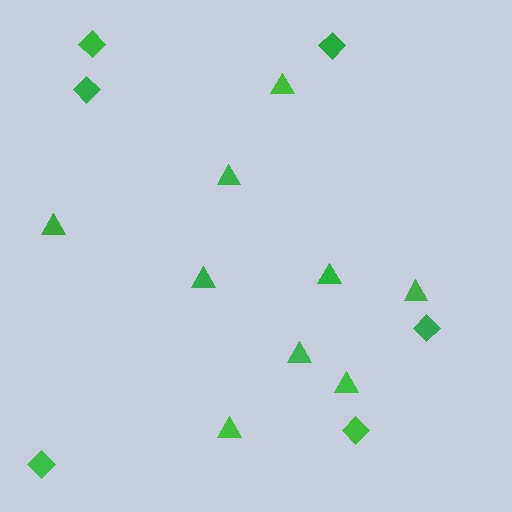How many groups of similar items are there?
There are 2 groups: one group of diamonds (6) and one group of triangles (9).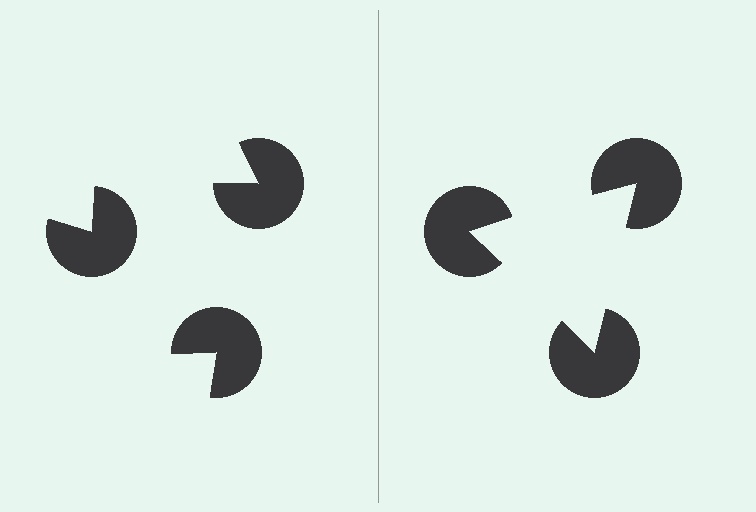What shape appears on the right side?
An illusory triangle.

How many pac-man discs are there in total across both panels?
6 — 3 on each side.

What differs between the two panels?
The pac-man discs are positioned identically on both sides; only the wedge orientations differ. On the right they align to a triangle; on the left they are misaligned.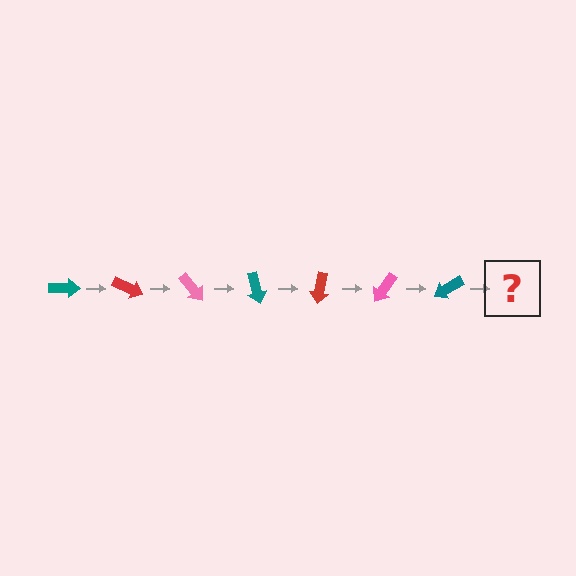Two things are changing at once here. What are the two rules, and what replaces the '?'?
The two rules are that it rotates 25 degrees each step and the color cycles through teal, red, and pink. The '?' should be a red arrow, rotated 175 degrees from the start.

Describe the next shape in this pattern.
It should be a red arrow, rotated 175 degrees from the start.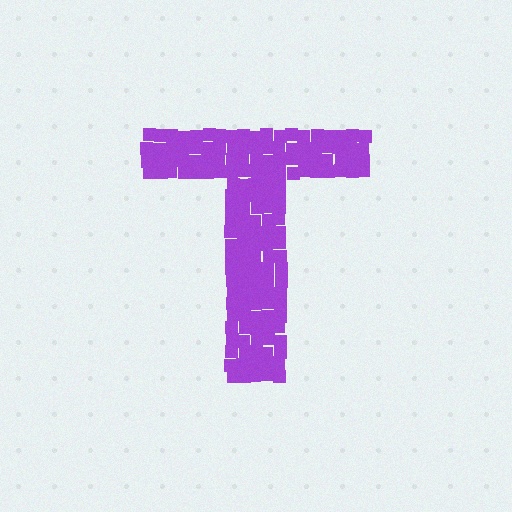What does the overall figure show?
The overall figure shows the letter T.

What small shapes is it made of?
It is made of small squares.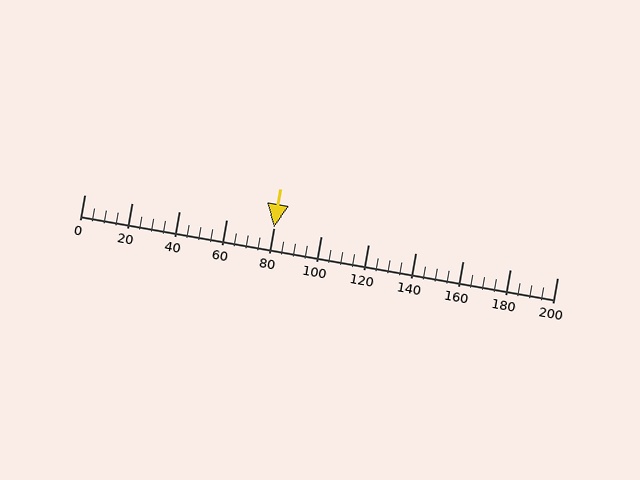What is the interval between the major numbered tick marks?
The major tick marks are spaced 20 units apart.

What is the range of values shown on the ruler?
The ruler shows values from 0 to 200.